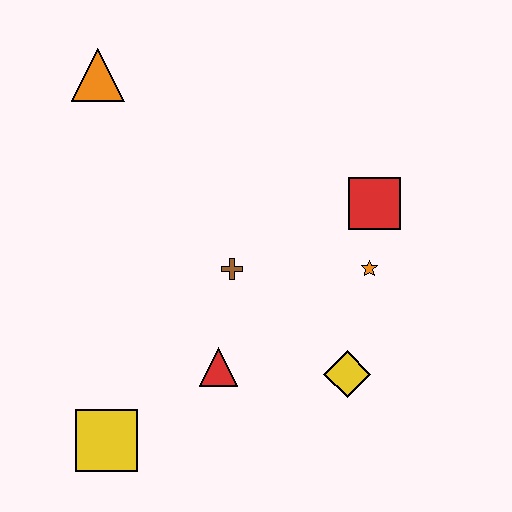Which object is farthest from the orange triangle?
The yellow diamond is farthest from the orange triangle.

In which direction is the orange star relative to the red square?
The orange star is below the red square.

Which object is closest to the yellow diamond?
The orange star is closest to the yellow diamond.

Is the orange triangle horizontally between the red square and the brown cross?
No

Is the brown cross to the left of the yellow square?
No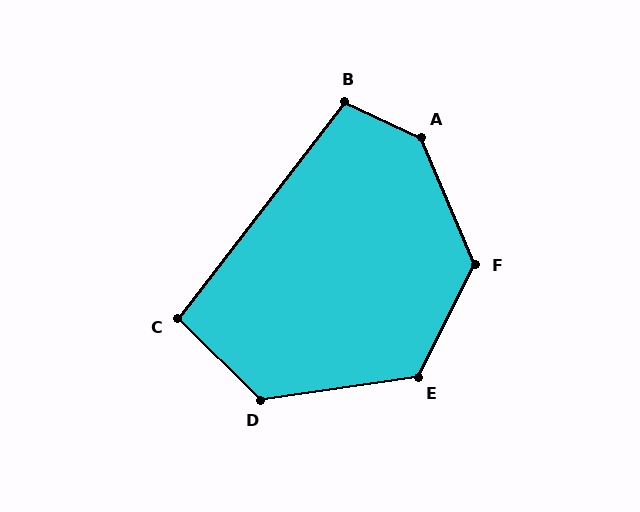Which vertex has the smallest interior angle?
C, at approximately 97 degrees.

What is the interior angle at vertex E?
Approximately 125 degrees (obtuse).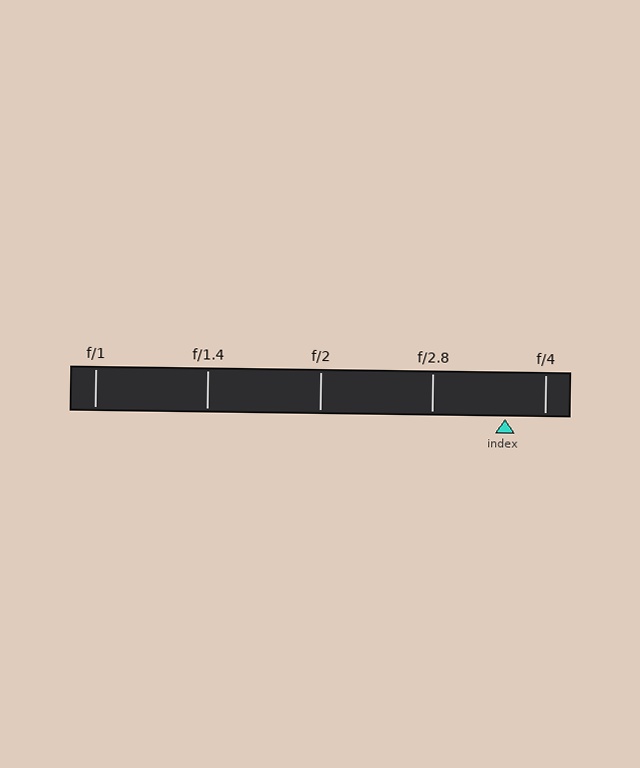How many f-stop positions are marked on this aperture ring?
There are 5 f-stop positions marked.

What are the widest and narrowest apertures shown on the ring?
The widest aperture shown is f/1 and the narrowest is f/4.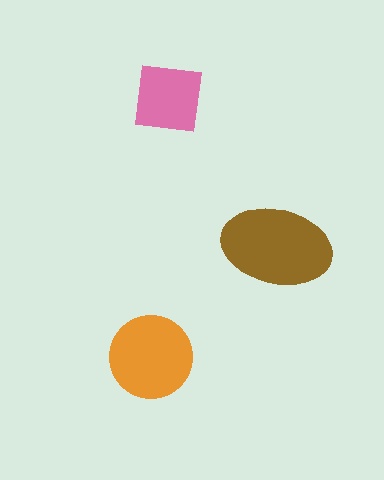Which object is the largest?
The brown ellipse.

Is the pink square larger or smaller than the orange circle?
Smaller.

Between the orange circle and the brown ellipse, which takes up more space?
The brown ellipse.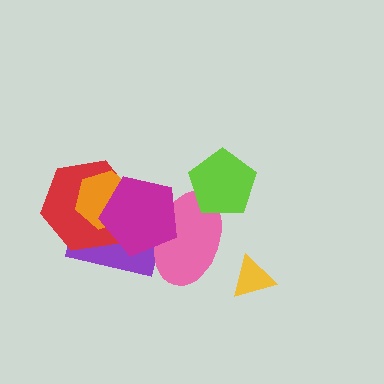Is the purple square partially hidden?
Yes, it is partially covered by another shape.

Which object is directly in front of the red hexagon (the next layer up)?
The orange hexagon is directly in front of the red hexagon.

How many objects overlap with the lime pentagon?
1 object overlaps with the lime pentagon.